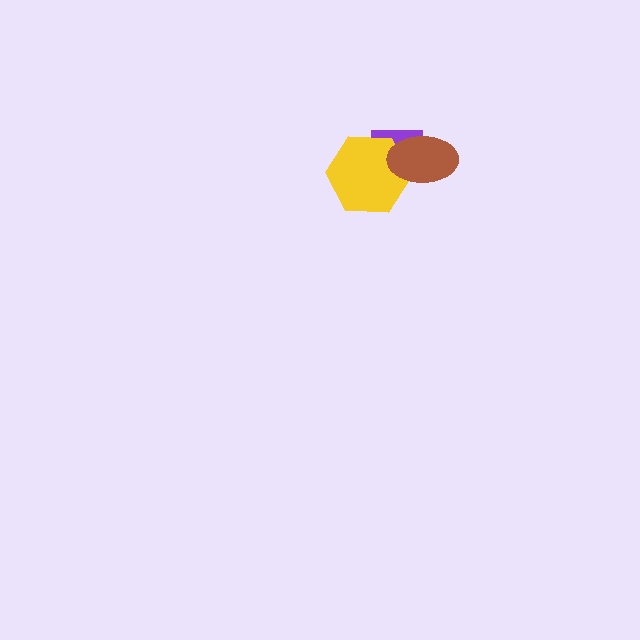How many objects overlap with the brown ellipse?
2 objects overlap with the brown ellipse.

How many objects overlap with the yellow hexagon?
2 objects overlap with the yellow hexagon.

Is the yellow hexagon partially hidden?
Yes, it is partially covered by another shape.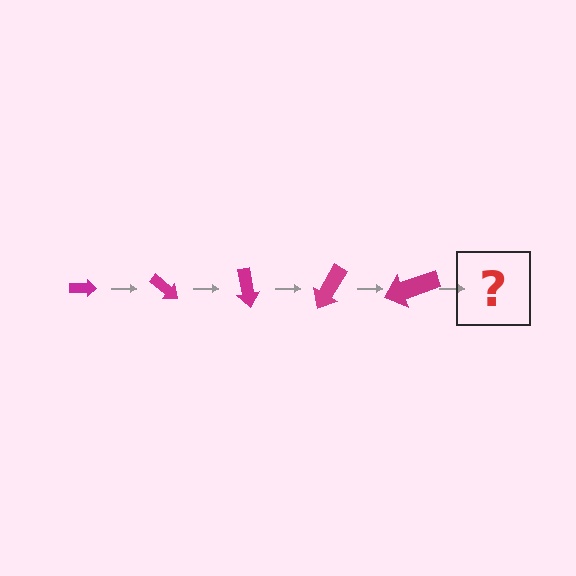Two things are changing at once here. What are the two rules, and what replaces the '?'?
The two rules are that the arrow grows larger each step and it rotates 40 degrees each step. The '?' should be an arrow, larger than the previous one and rotated 200 degrees from the start.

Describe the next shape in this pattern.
It should be an arrow, larger than the previous one and rotated 200 degrees from the start.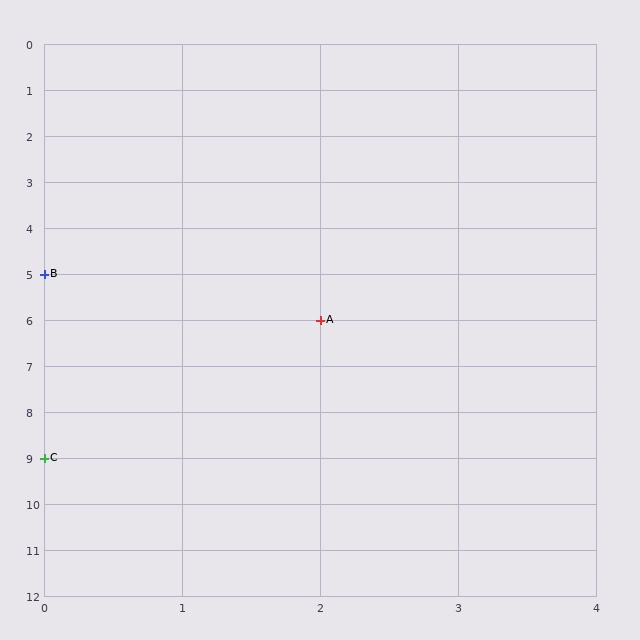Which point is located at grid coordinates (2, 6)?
Point A is at (2, 6).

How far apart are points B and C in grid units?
Points B and C are 4 rows apart.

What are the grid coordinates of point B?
Point B is at grid coordinates (0, 5).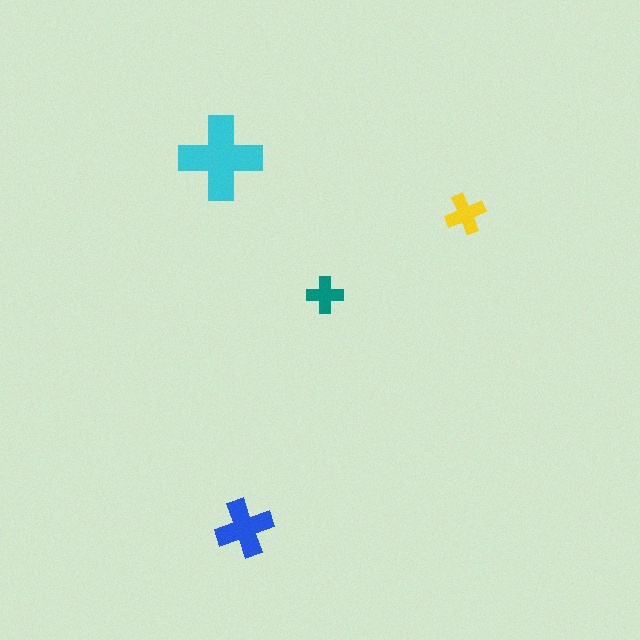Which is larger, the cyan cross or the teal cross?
The cyan one.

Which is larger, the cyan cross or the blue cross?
The cyan one.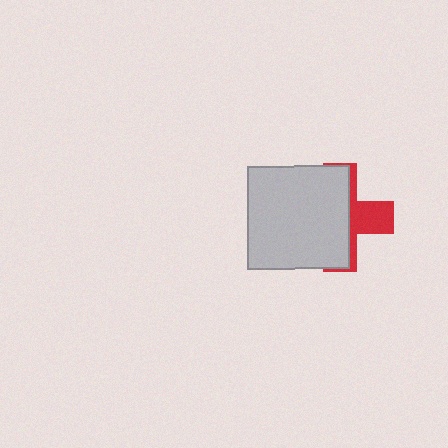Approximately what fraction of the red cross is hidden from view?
Roughly 64% of the red cross is hidden behind the light gray square.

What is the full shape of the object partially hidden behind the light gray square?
The partially hidden object is a red cross.